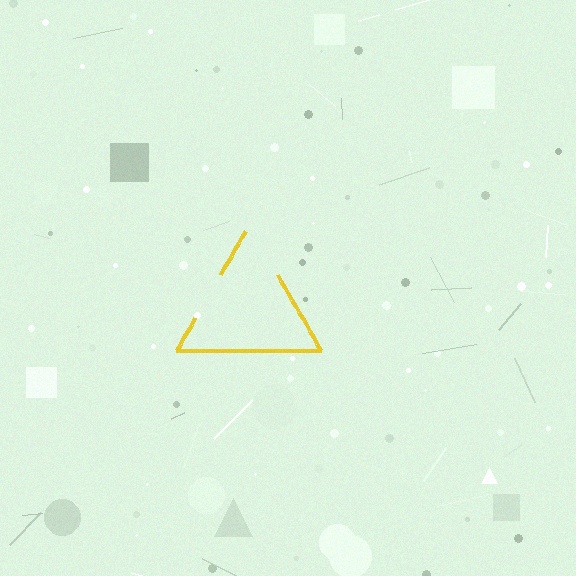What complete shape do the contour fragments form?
The contour fragments form a triangle.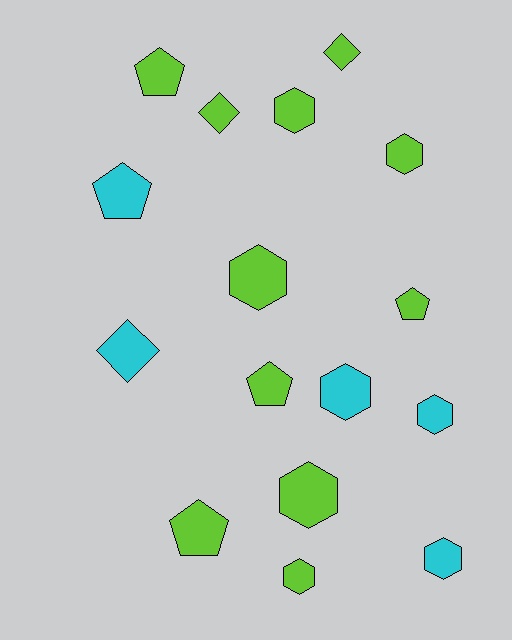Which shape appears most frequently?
Hexagon, with 8 objects.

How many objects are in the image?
There are 16 objects.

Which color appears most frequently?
Lime, with 11 objects.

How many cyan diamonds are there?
There is 1 cyan diamond.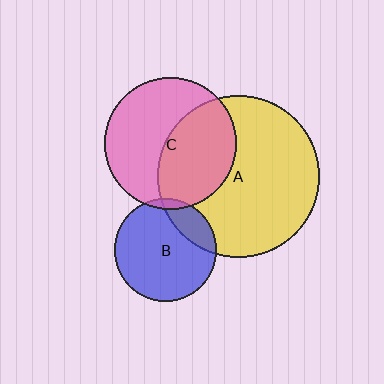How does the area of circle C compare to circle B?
Approximately 1.7 times.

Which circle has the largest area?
Circle A (yellow).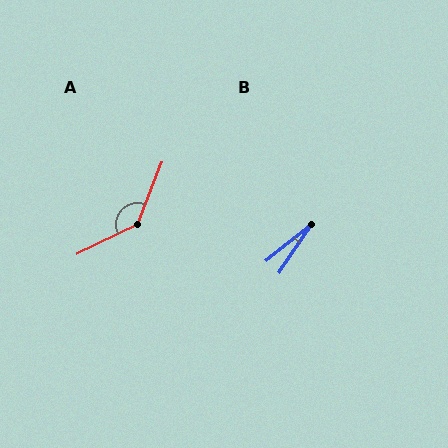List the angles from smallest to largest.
B (17°), A (137°).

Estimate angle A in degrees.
Approximately 137 degrees.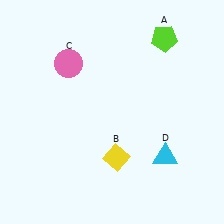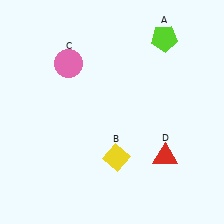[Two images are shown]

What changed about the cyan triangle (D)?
In Image 1, D is cyan. In Image 2, it changed to red.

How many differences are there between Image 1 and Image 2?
There is 1 difference between the two images.